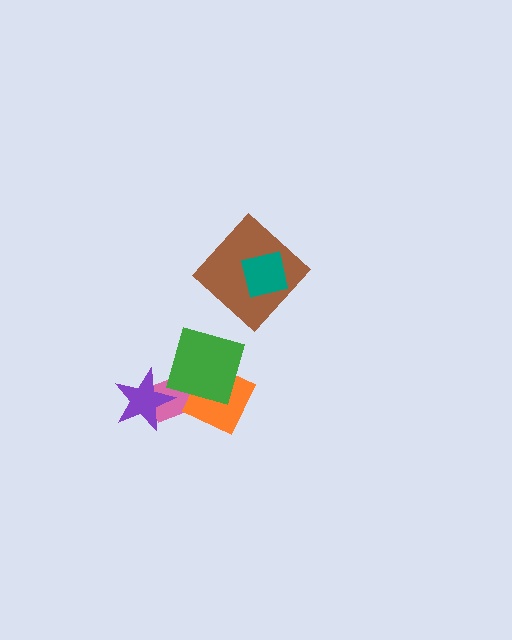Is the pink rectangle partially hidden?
Yes, it is partially covered by another shape.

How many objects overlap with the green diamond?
2 objects overlap with the green diamond.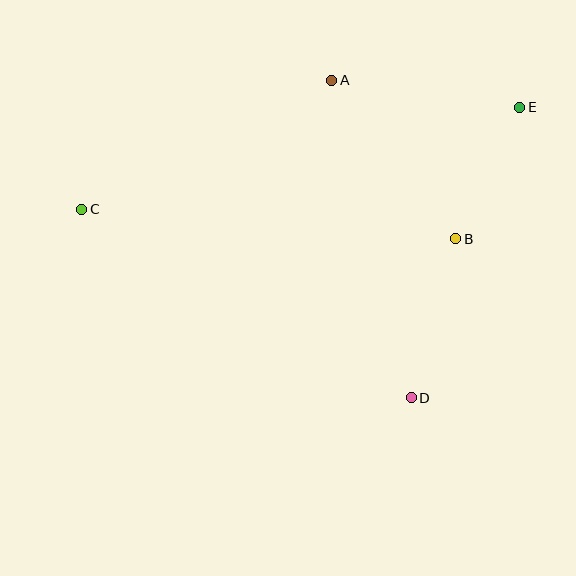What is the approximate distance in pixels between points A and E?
The distance between A and E is approximately 190 pixels.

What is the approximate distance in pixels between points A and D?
The distance between A and D is approximately 327 pixels.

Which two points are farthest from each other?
Points C and E are farthest from each other.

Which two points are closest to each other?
Points B and E are closest to each other.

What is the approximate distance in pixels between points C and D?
The distance between C and D is approximately 380 pixels.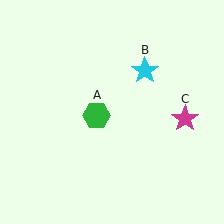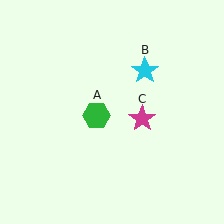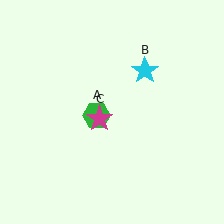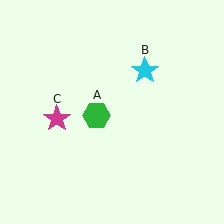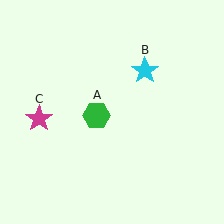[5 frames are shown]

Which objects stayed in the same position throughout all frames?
Green hexagon (object A) and cyan star (object B) remained stationary.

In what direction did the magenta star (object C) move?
The magenta star (object C) moved left.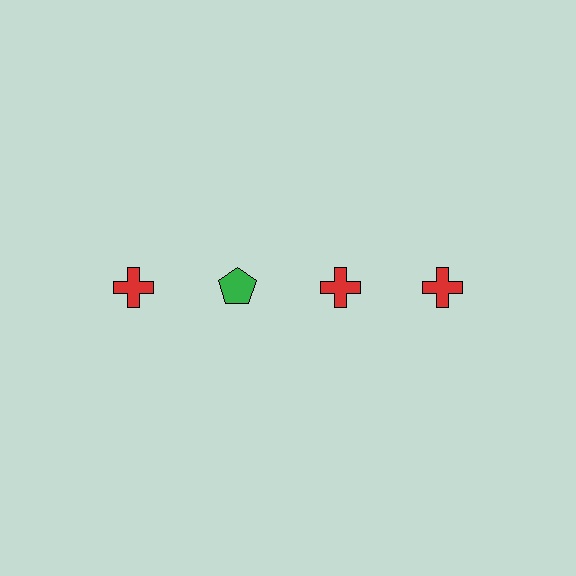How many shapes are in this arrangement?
There are 4 shapes arranged in a grid pattern.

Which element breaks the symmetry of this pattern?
The green pentagon in the top row, second from left column breaks the symmetry. All other shapes are red crosses.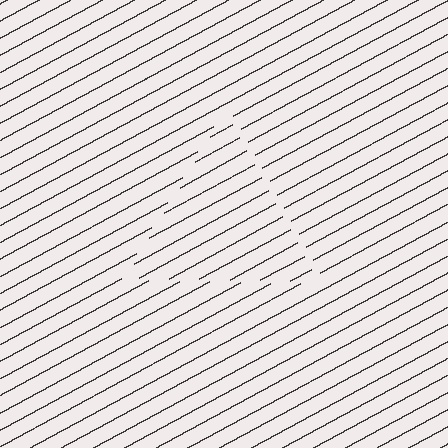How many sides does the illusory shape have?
3 sides — the line-ends trace a triangle.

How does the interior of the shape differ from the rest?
The interior of the shape contains the same grating, shifted by half a period — the contour is defined by the phase discontinuity where line-ends from the inner and outer gratings abut.